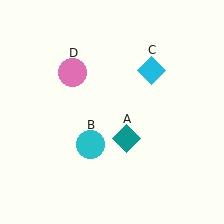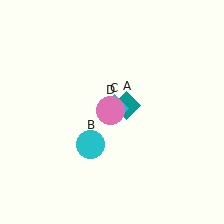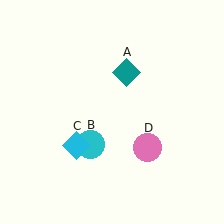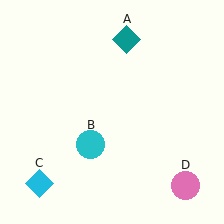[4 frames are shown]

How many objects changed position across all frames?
3 objects changed position: teal diamond (object A), cyan diamond (object C), pink circle (object D).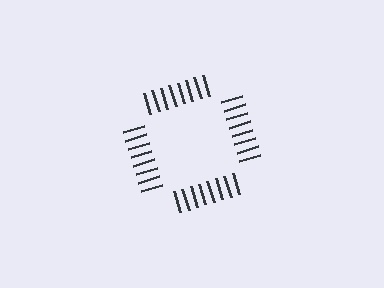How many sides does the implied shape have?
4 sides — the line-ends trace a square.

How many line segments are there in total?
32 — 8 along each of the 4 edges.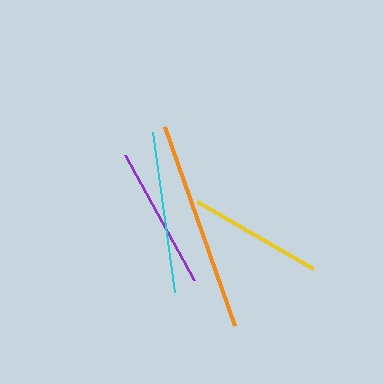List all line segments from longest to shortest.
From longest to shortest: orange, cyan, purple, yellow.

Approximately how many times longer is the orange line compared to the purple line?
The orange line is approximately 1.5 times the length of the purple line.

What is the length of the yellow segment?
The yellow segment is approximately 134 pixels long.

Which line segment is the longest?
The orange line is the longest at approximately 211 pixels.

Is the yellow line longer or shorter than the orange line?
The orange line is longer than the yellow line.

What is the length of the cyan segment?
The cyan segment is approximately 161 pixels long.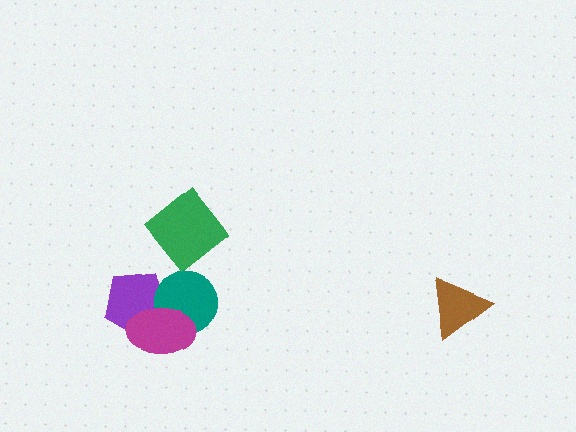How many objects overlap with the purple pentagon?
2 objects overlap with the purple pentagon.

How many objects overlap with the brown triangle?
0 objects overlap with the brown triangle.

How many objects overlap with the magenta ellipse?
2 objects overlap with the magenta ellipse.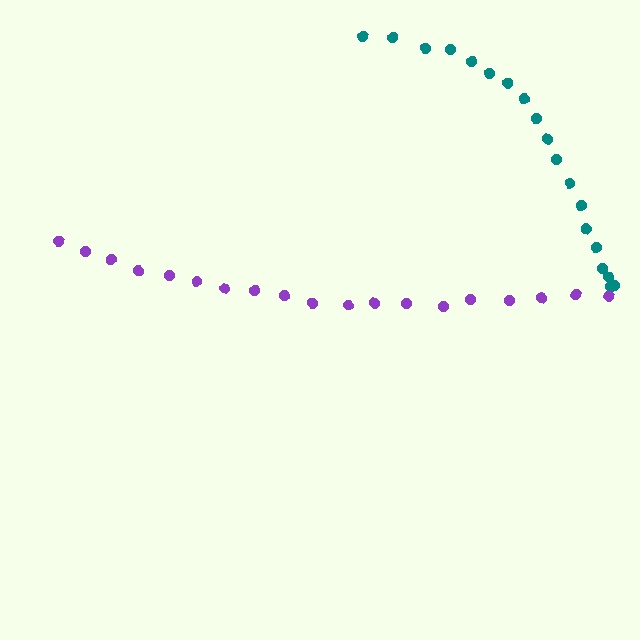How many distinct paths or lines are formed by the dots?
There are 2 distinct paths.